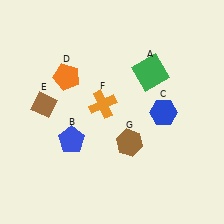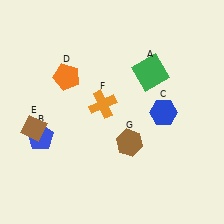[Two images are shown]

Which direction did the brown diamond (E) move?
The brown diamond (E) moved down.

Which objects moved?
The objects that moved are: the blue pentagon (B), the brown diamond (E).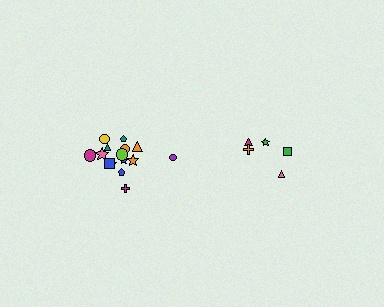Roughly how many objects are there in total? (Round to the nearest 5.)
Roughly 20 objects in total.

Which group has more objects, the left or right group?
The left group.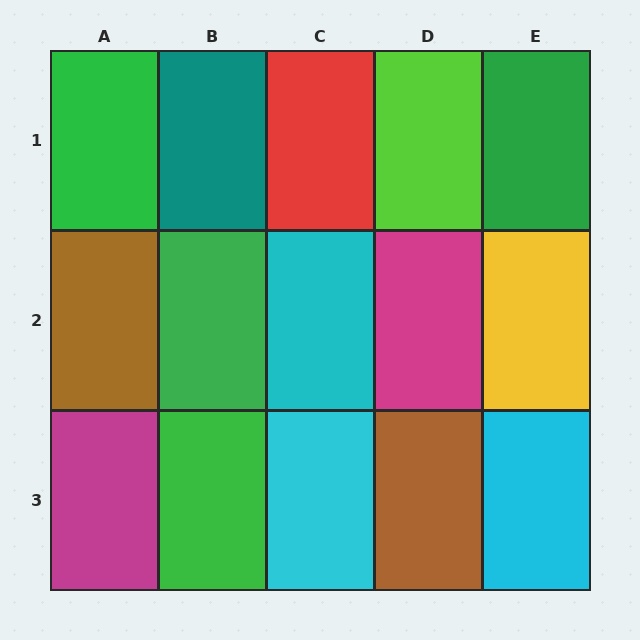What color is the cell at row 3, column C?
Cyan.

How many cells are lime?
1 cell is lime.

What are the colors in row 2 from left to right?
Brown, green, cyan, magenta, yellow.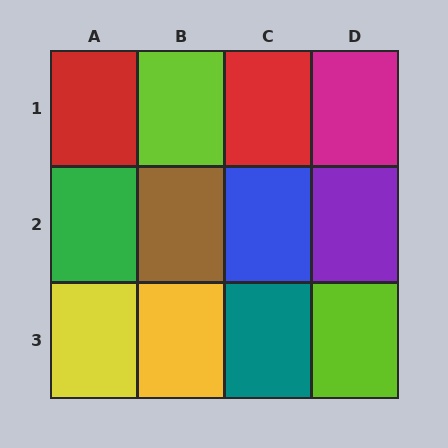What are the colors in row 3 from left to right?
Yellow, yellow, teal, lime.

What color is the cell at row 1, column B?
Lime.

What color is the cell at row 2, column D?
Purple.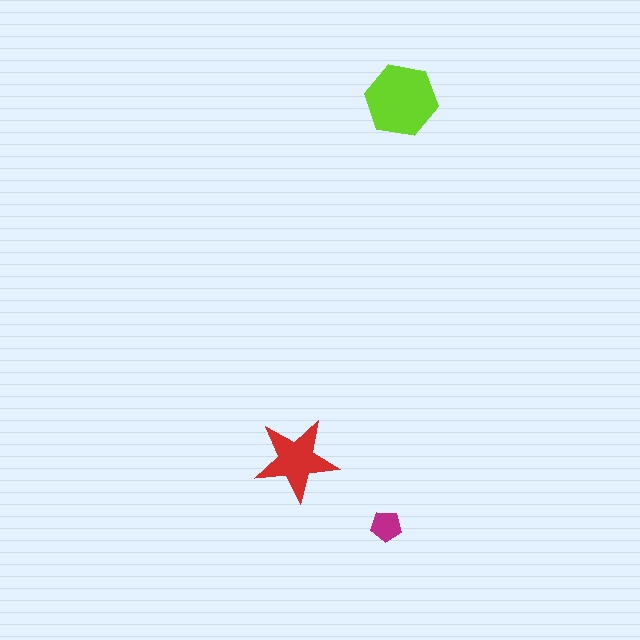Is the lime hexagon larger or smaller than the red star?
Larger.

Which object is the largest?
The lime hexagon.